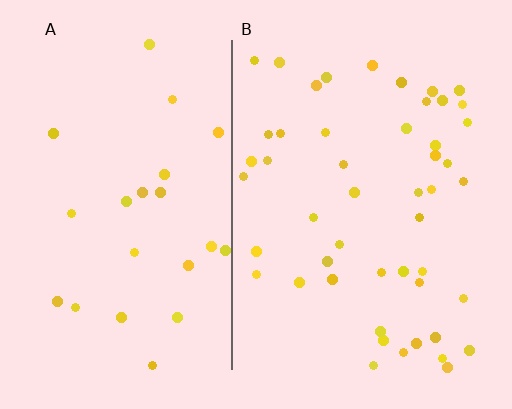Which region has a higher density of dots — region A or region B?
B (the right).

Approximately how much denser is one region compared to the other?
Approximately 2.2× — region B over region A.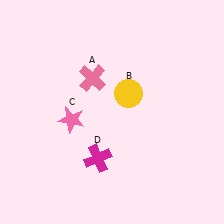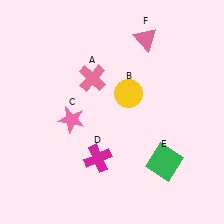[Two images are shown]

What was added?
A green square (E), a pink triangle (F) were added in Image 2.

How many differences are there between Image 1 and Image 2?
There are 2 differences between the two images.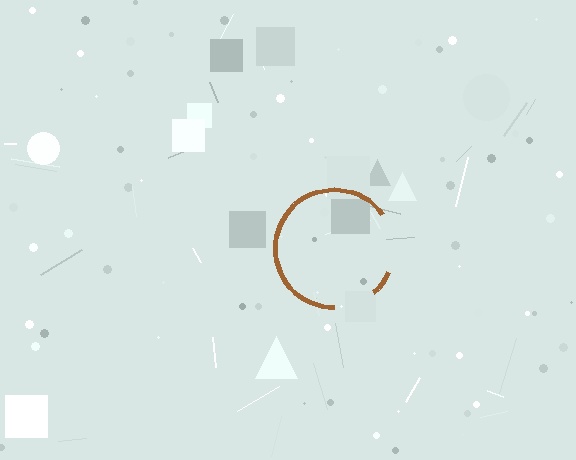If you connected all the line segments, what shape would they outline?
They would outline a circle.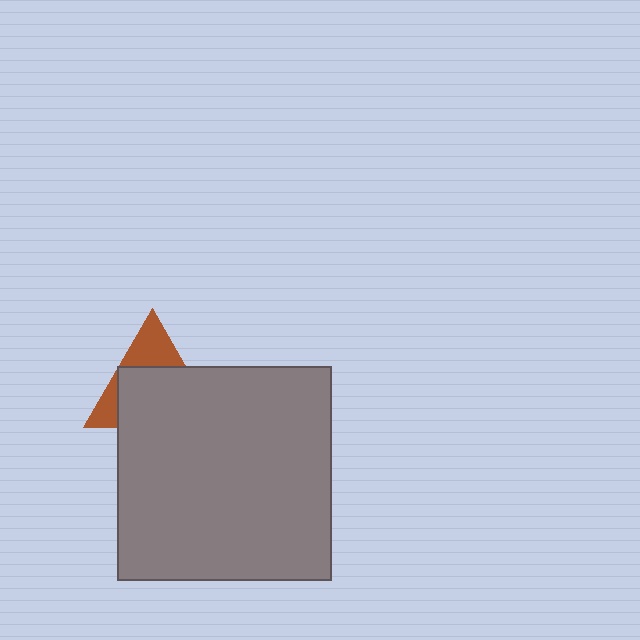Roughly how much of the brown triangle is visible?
A small part of it is visible (roughly 36%).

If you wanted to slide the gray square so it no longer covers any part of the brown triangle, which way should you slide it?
Slide it down — that is the most direct way to separate the two shapes.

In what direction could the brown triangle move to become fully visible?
The brown triangle could move up. That would shift it out from behind the gray square entirely.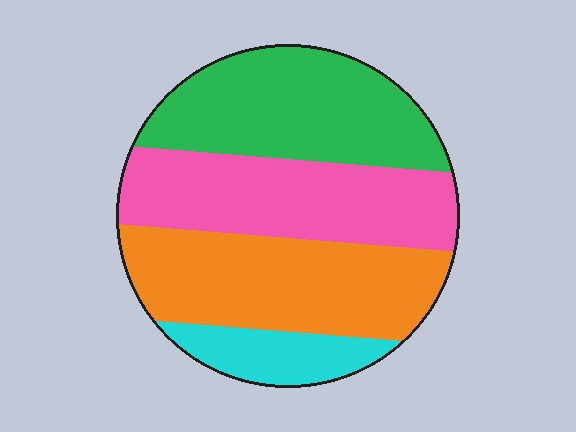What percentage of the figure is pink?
Pink covers around 30% of the figure.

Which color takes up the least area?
Cyan, at roughly 10%.